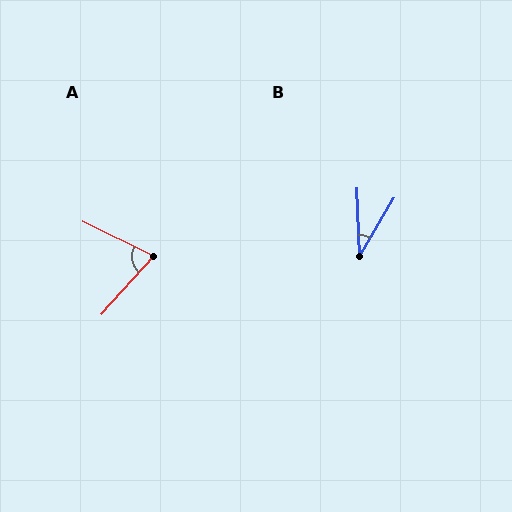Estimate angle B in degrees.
Approximately 33 degrees.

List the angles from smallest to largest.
B (33°), A (74°).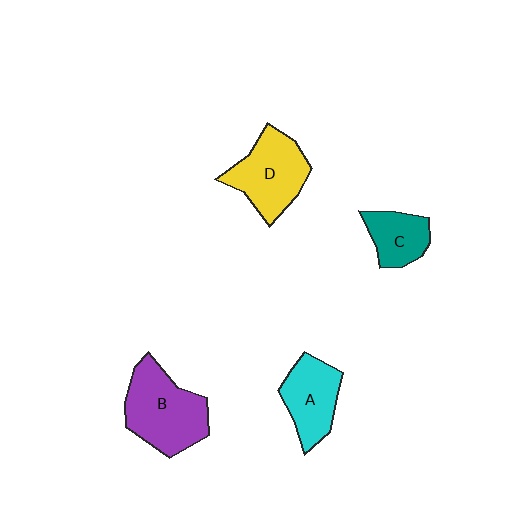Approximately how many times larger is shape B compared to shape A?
Approximately 1.4 times.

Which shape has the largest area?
Shape B (purple).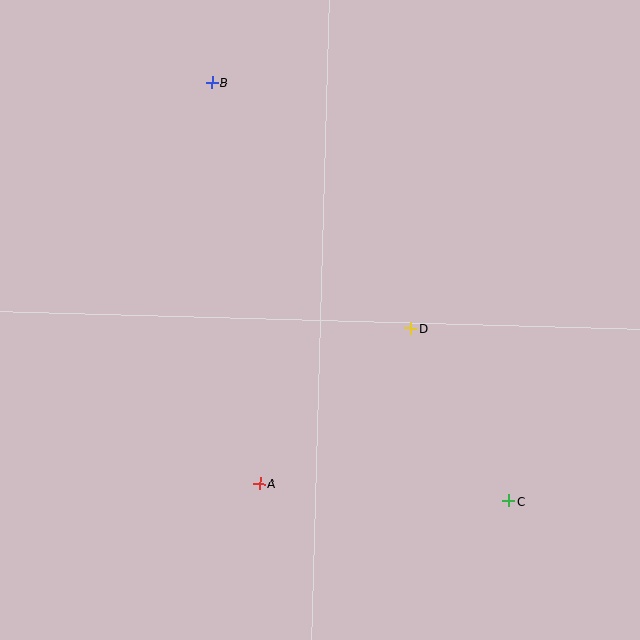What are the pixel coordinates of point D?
Point D is at (410, 328).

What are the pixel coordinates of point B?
Point B is at (212, 82).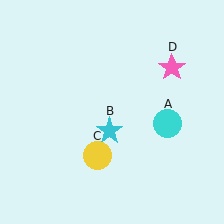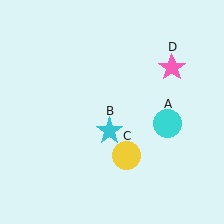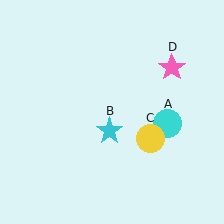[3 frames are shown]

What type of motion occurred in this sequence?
The yellow circle (object C) rotated counterclockwise around the center of the scene.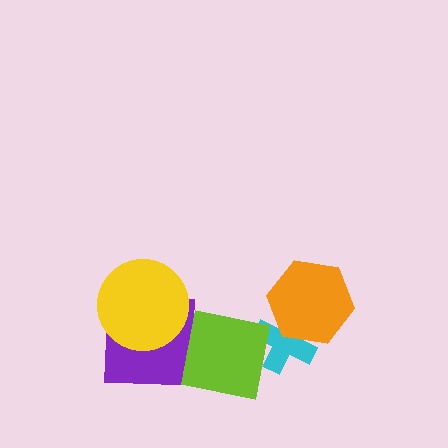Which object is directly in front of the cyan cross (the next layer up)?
The orange hexagon is directly in front of the cyan cross.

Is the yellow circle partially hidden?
No, no other shape covers it.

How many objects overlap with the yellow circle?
1 object overlaps with the yellow circle.